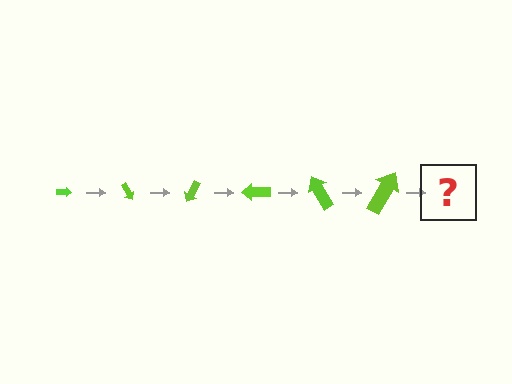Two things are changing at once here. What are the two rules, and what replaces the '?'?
The two rules are that the arrow grows larger each step and it rotates 60 degrees each step. The '?' should be an arrow, larger than the previous one and rotated 360 degrees from the start.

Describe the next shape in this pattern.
It should be an arrow, larger than the previous one and rotated 360 degrees from the start.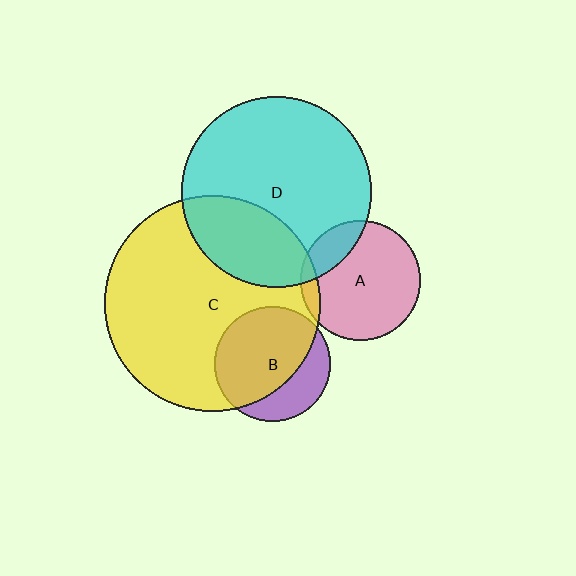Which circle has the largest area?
Circle C (yellow).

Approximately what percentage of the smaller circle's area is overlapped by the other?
Approximately 30%.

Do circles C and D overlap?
Yes.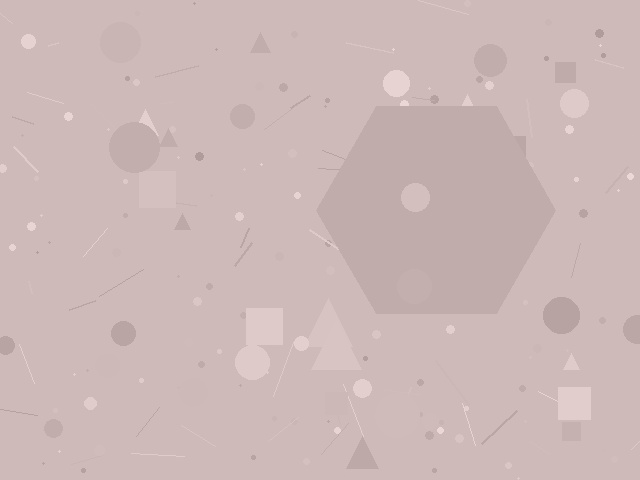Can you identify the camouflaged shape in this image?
The camouflaged shape is a hexagon.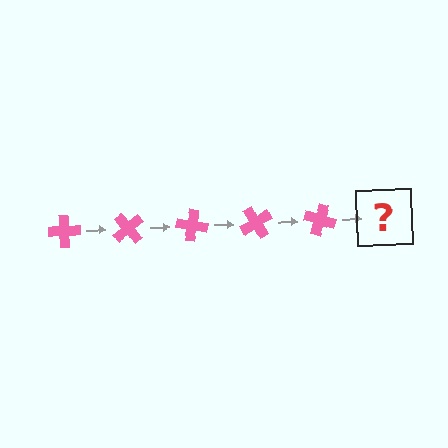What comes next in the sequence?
The next element should be a pink cross rotated 250 degrees.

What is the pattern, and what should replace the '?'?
The pattern is that the cross rotates 50 degrees each step. The '?' should be a pink cross rotated 250 degrees.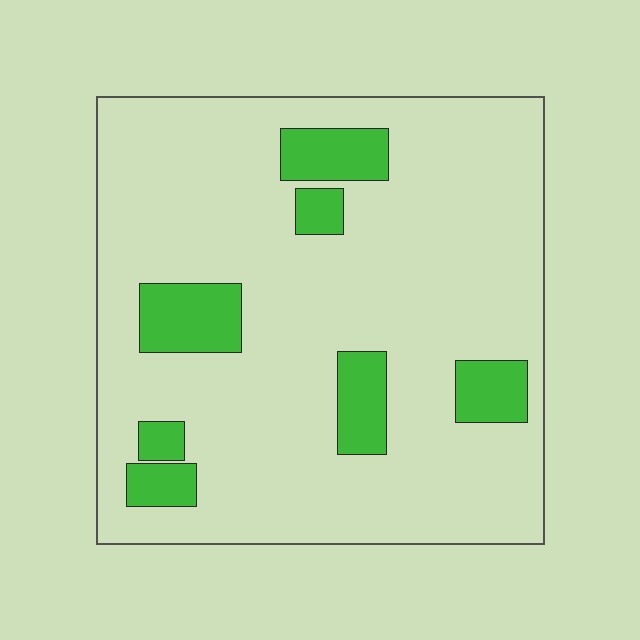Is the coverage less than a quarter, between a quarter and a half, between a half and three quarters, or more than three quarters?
Less than a quarter.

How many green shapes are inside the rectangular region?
7.